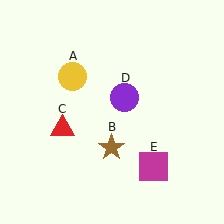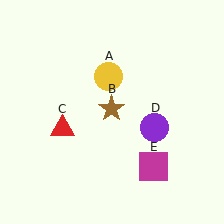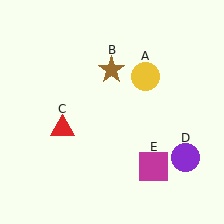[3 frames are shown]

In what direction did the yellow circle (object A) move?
The yellow circle (object A) moved right.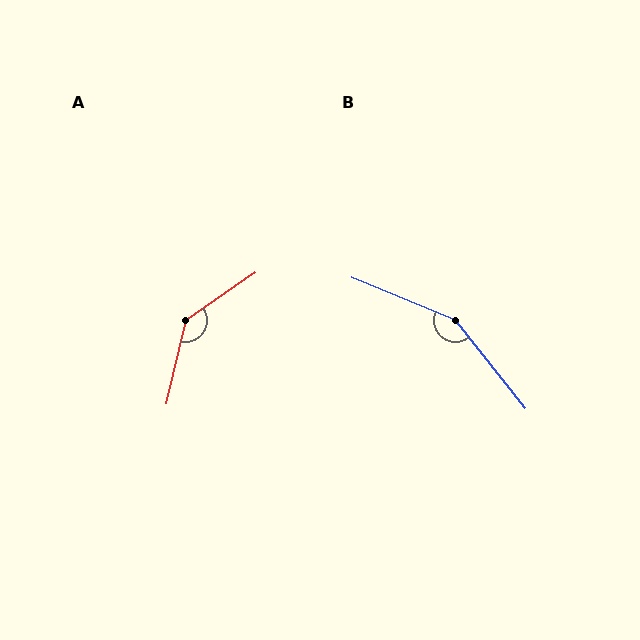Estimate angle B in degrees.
Approximately 151 degrees.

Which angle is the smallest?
A, at approximately 138 degrees.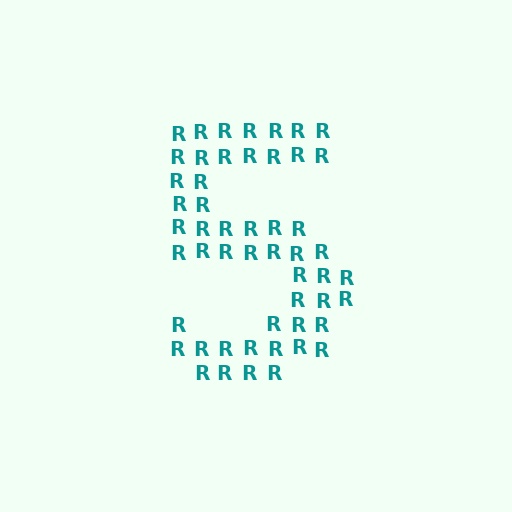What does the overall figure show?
The overall figure shows the digit 5.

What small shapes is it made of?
It is made of small letter R's.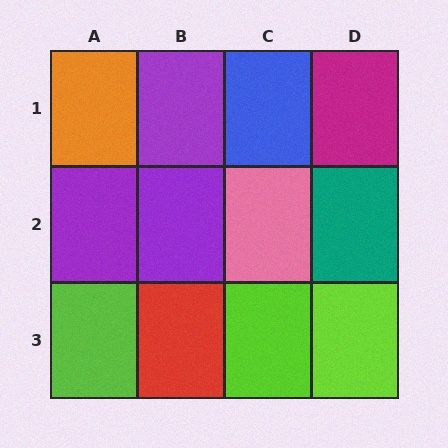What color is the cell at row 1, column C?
Blue.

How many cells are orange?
1 cell is orange.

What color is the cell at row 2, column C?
Pink.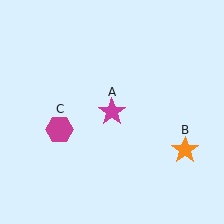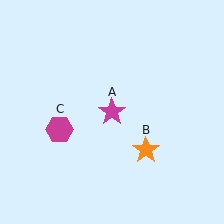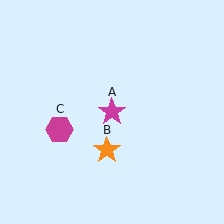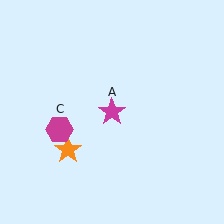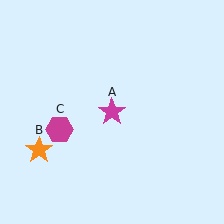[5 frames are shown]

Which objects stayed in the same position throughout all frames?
Magenta star (object A) and magenta hexagon (object C) remained stationary.